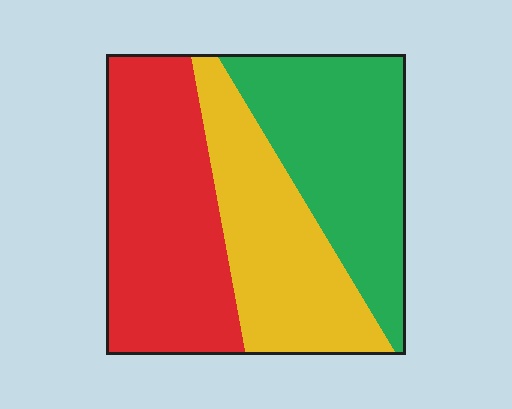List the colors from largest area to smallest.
From largest to smallest: red, green, yellow.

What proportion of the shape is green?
Green covers roughly 35% of the shape.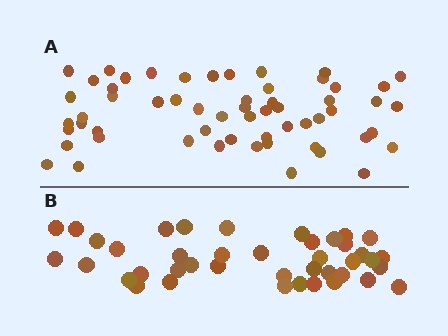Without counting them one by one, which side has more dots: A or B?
Region A (the top region) has more dots.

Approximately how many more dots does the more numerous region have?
Region A has approximately 15 more dots than region B.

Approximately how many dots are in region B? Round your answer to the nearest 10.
About 40 dots. (The exact count is 41, which rounds to 40.)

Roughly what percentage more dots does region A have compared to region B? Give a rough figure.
About 40% more.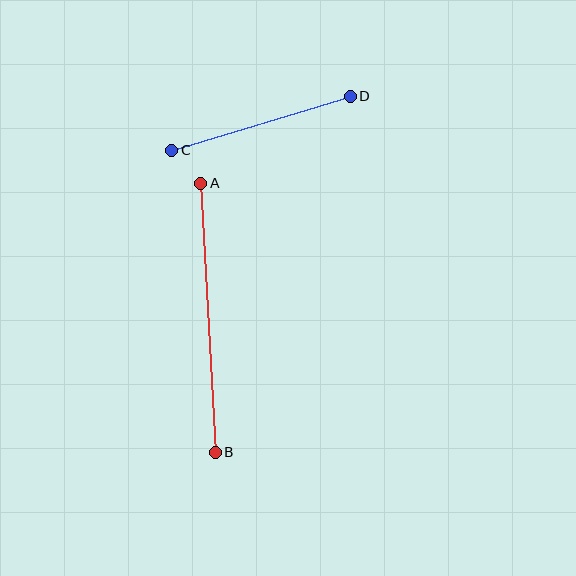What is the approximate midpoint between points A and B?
The midpoint is at approximately (208, 318) pixels.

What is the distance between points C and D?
The distance is approximately 186 pixels.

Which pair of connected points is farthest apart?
Points A and B are farthest apart.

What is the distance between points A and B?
The distance is approximately 269 pixels.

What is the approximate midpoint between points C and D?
The midpoint is at approximately (261, 123) pixels.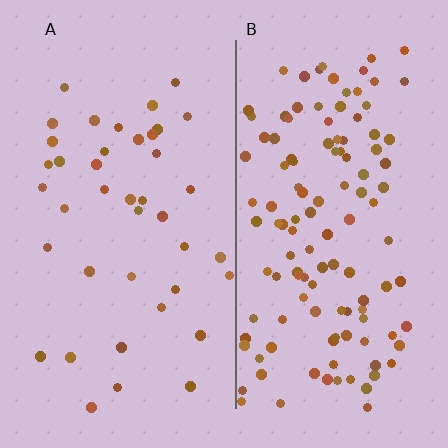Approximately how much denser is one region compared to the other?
Approximately 3.0× — region B over region A.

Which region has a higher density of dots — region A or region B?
B (the right).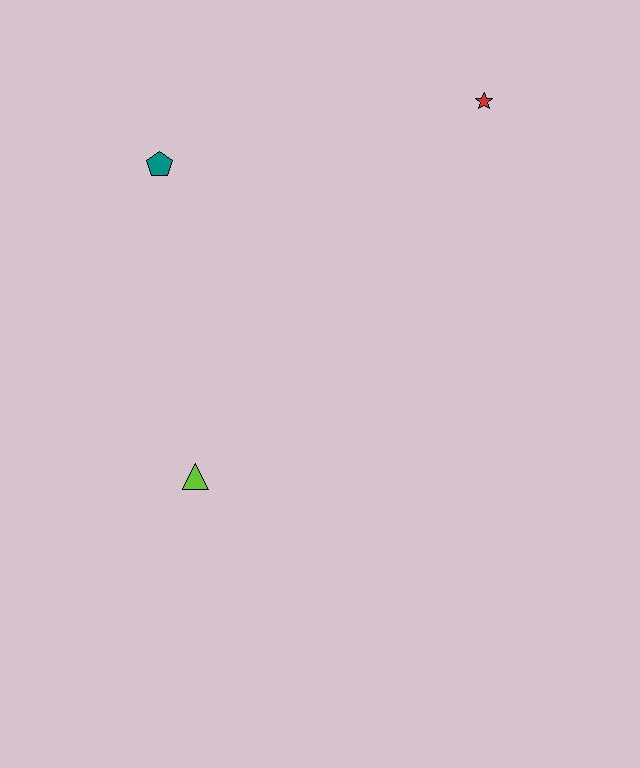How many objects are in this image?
There are 3 objects.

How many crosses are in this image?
There are no crosses.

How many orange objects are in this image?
There are no orange objects.